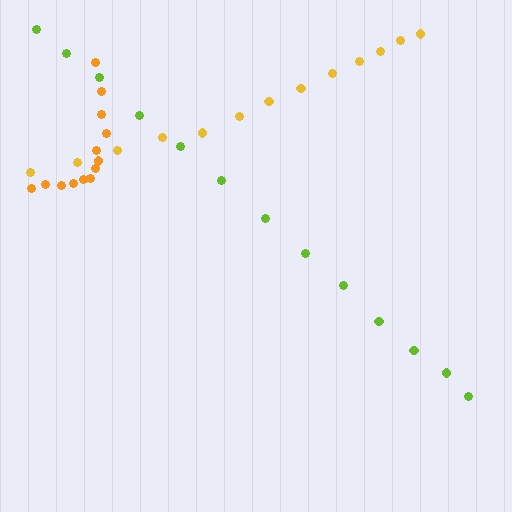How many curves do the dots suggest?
There are 3 distinct paths.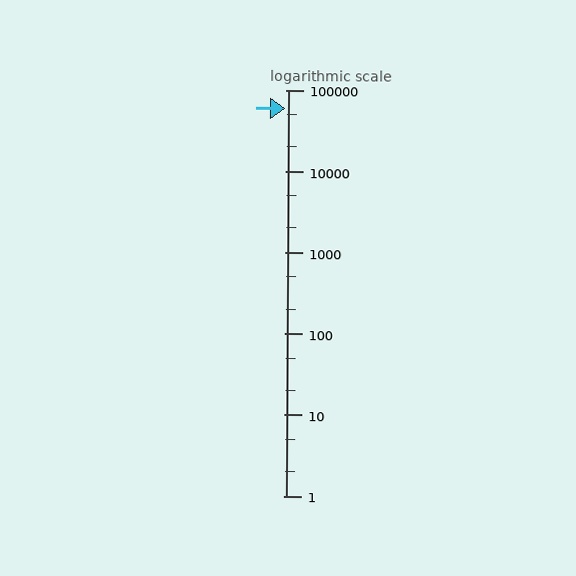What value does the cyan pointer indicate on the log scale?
The pointer indicates approximately 59000.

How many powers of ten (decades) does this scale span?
The scale spans 5 decades, from 1 to 100000.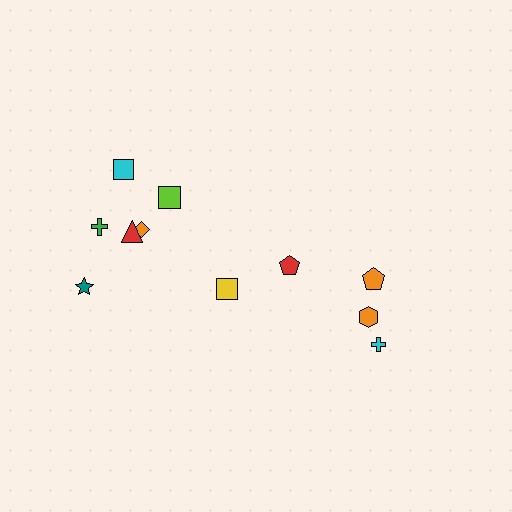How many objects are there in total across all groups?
There are 11 objects.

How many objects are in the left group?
There are 7 objects.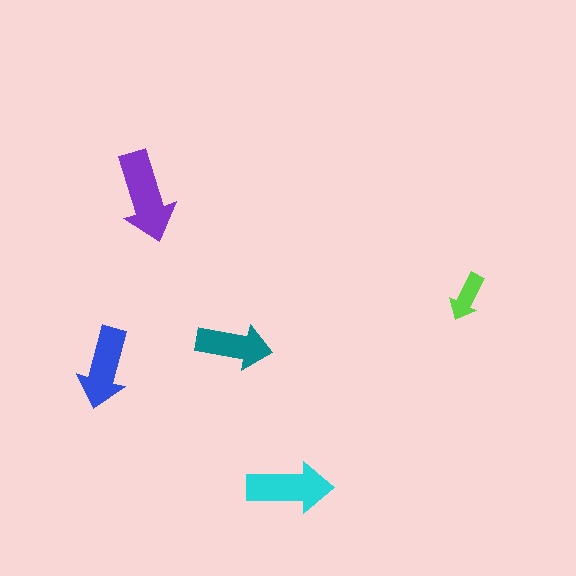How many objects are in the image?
There are 5 objects in the image.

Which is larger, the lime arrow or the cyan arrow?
The cyan one.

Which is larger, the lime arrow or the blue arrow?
The blue one.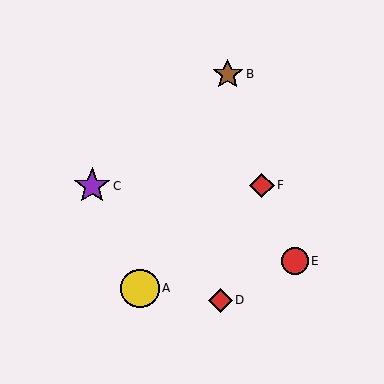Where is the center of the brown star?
The center of the brown star is at (228, 74).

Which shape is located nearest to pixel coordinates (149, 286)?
The yellow circle (labeled A) at (140, 288) is nearest to that location.